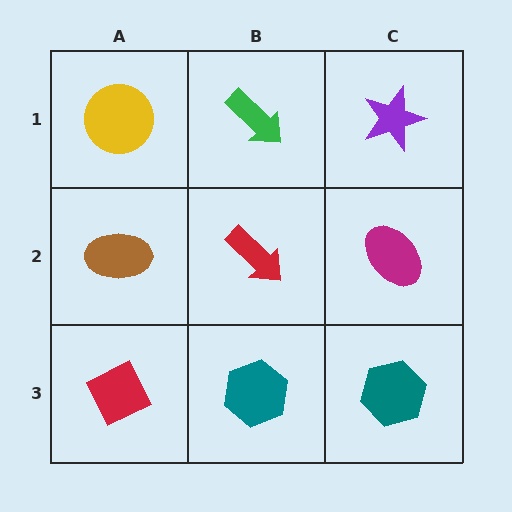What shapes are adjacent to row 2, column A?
A yellow circle (row 1, column A), a red diamond (row 3, column A), a red arrow (row 2, column B).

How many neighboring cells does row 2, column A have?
3.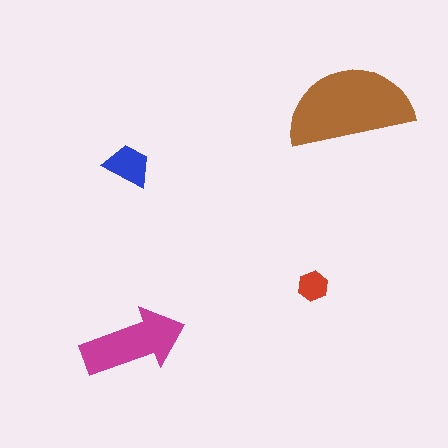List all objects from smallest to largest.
The red hexagon, the blue trapezoid, the magenta arrow, the brown semicircle.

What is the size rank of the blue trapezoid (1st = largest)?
3rd.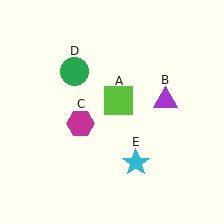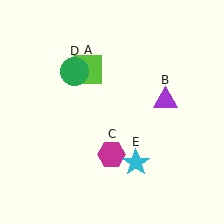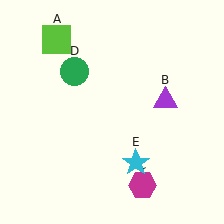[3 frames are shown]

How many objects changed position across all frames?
2 objects changed position: lime square (object A), magenta hexagon (object C).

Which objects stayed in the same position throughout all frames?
Purple triangle (object B) and green circle (object D) and cyan star (object E) remained stationary.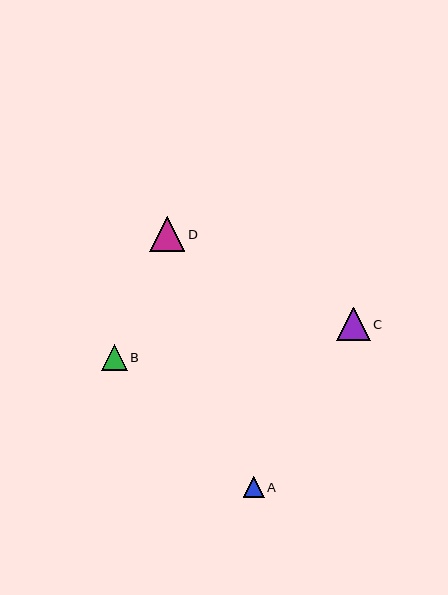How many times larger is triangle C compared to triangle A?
Triangle C is approximately 1.6 times the size of triangle A.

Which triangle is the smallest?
Triangle A is the smallest with a size of approximately 21 pixels.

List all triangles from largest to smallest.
From largest to smallest: D, C, B, A.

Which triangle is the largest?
Triangle D is the largest with a size of approximately 35 pixels.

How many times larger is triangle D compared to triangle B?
Triangle D is approximately 1.3 times the size of triangle B.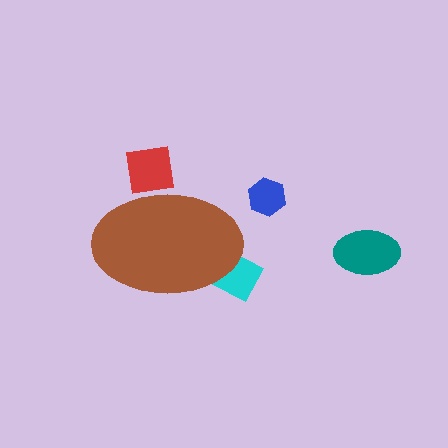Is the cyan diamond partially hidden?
Yes, the cyan diamond is partially hidden behind the brown ellipse.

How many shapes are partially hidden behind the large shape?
2 shapes are partially hidden.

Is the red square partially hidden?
Yes, the red square is partially hidden behind the brown ellipse.